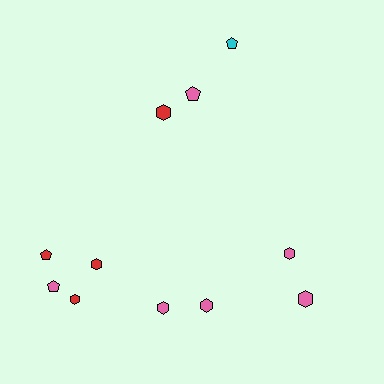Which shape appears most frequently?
Hexagon, with 7 objects.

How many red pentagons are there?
There is 1 red pentagon.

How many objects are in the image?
There are 11 objects.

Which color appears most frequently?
Pink, with 6 objects.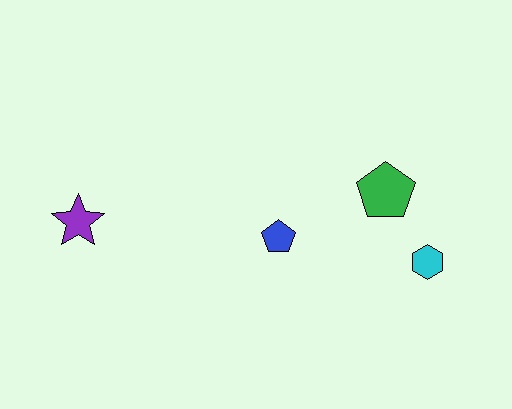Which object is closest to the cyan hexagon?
The green pentagon is closest to the cyan hexagon.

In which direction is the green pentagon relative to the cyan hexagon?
The green pentagon is above the cyan hexagon.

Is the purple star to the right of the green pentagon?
No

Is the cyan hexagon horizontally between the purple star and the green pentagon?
No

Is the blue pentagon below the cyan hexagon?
No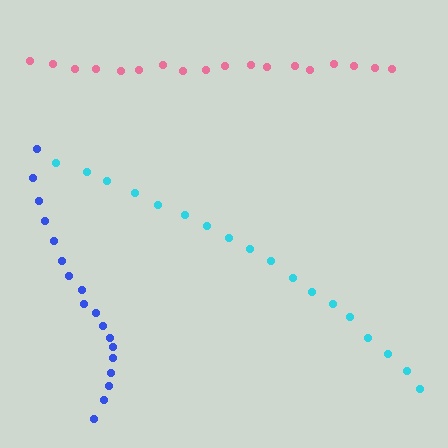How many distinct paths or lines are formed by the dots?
There are 3 distinct paths.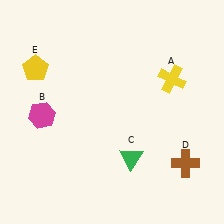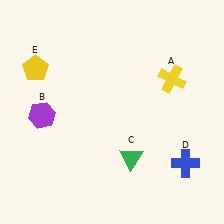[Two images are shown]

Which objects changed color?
B changed from magenta to purple. D changed from brown to blue.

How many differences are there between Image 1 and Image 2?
There are 2 differences between the two images.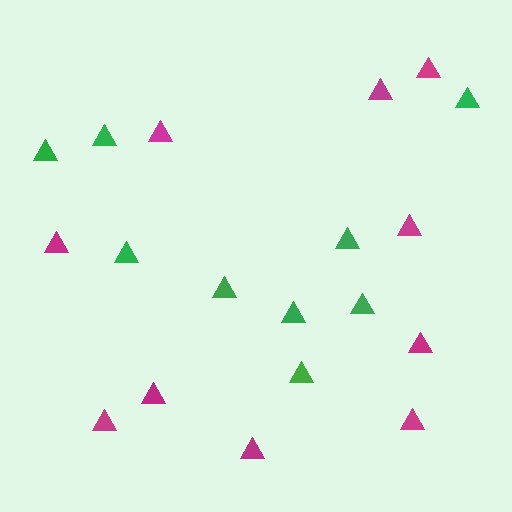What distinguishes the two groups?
There are 2 groups: one group of green triangles (9) and one group of magenta triangles (10).